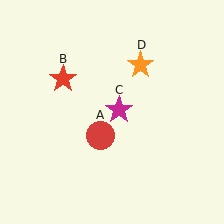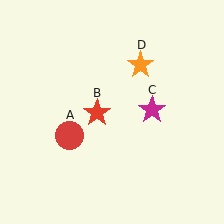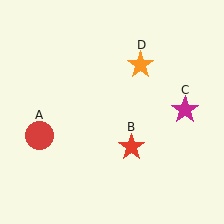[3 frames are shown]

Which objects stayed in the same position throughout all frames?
Orange star (object D) remained stationary.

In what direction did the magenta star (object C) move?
The magenta star (object C) moved right.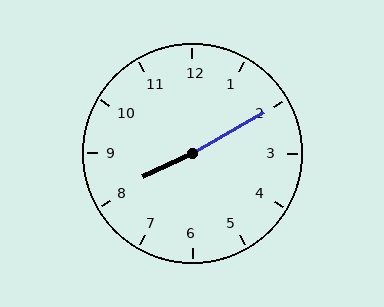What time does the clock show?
8:10.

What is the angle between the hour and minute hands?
Approximately 175 degrees.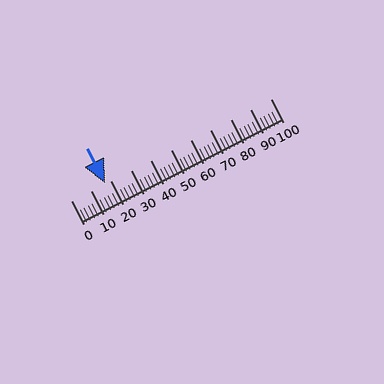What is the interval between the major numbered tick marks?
The major tick marks are spaced 10 units apart.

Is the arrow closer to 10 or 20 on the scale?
The arrow is closer to 20.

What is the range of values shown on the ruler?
The ruler shows values from 0 to 100.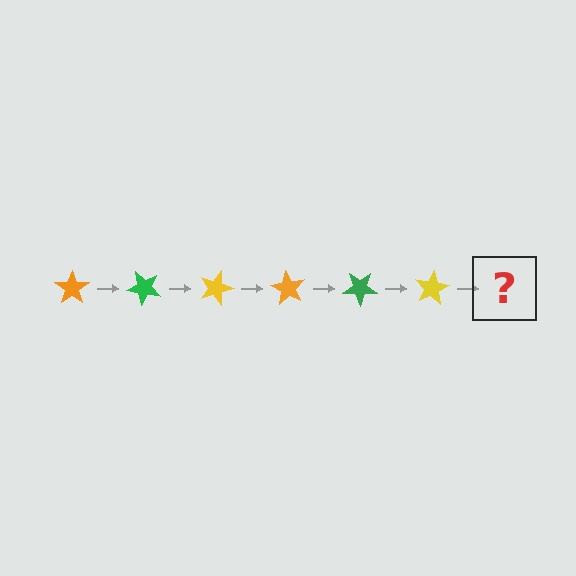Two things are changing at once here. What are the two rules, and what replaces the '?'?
The two rules are that it rotates 45 degrees each step and the color cycles through orange, green, and yellow. The '?' should be an orange star, rotated 270 degrees from the start.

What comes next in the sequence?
The next element should be an orange star, rotated 270 degrees from the start.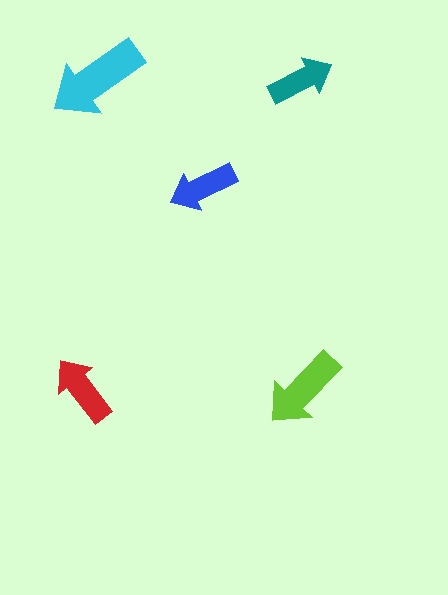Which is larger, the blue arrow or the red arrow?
The red one.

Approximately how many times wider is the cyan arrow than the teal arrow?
About 1.5 times wider.